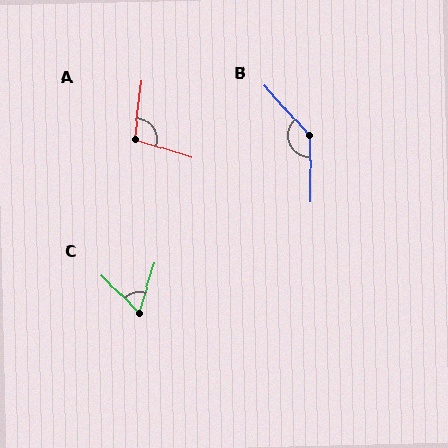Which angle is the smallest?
C, at approximately 62 degrees.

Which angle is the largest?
B, at approximately 139 degrees.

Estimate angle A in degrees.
Approximately 101 degrees.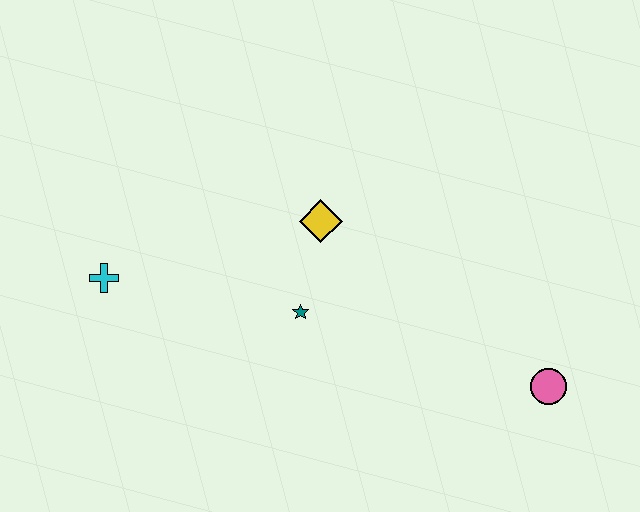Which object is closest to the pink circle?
The teal star is closest to the pink circle.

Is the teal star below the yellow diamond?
Yes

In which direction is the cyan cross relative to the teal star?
The cyan cross is to the left of the teal star.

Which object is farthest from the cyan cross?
The pink circle is farthest from the cyan cross.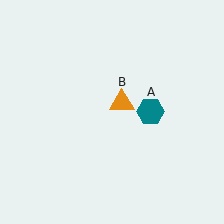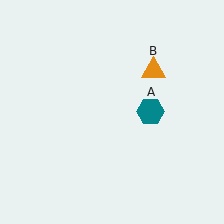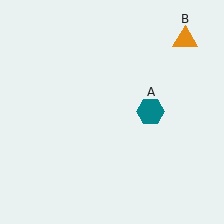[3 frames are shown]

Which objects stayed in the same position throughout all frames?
Teal hexagon (object A) remained stationary.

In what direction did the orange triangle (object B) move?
The orange triangle (object B) moved up and to the right.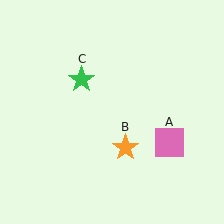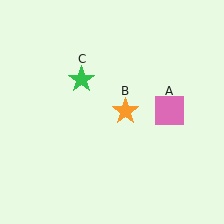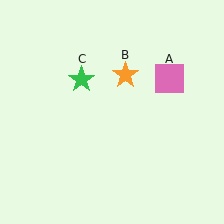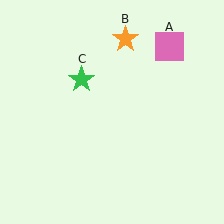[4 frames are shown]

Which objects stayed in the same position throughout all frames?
Green star (object C) remained stationary.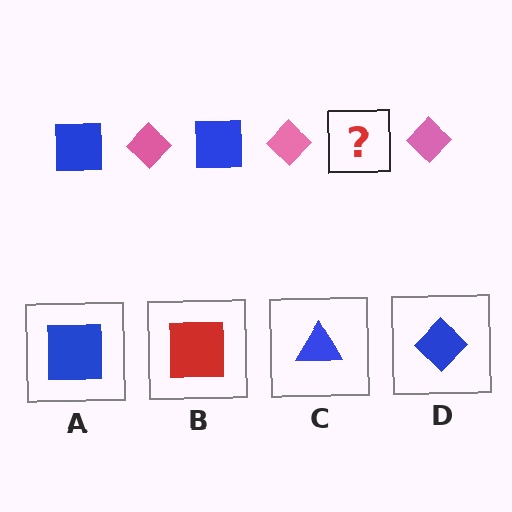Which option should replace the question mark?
Option A.